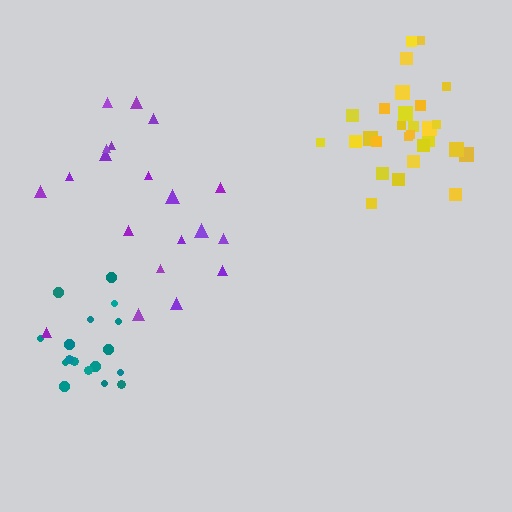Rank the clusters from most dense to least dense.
yellow, teal, purple.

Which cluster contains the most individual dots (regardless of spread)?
Yellow (28).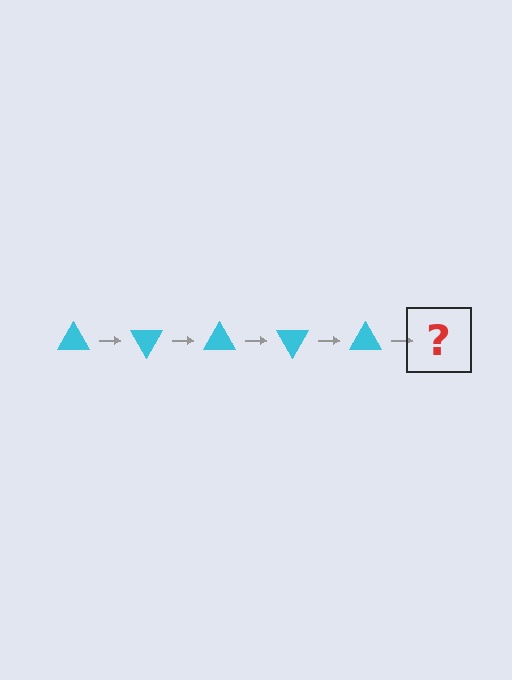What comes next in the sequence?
The next element should be a cyan triangle rotated 300 degrees.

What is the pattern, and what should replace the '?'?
The pattern is that the triangle rotates 60 degrees each step. The '?' should be a cyan triangle rotated 300 degrees.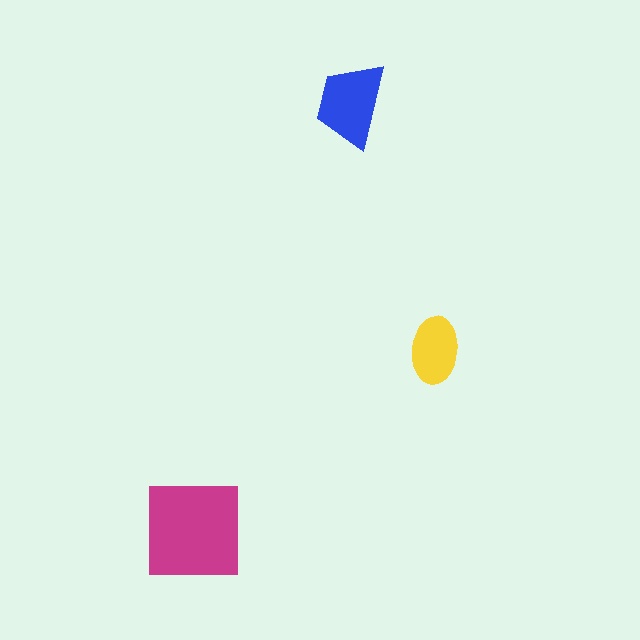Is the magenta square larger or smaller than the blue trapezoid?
Larger.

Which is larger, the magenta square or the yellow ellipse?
The magenta square.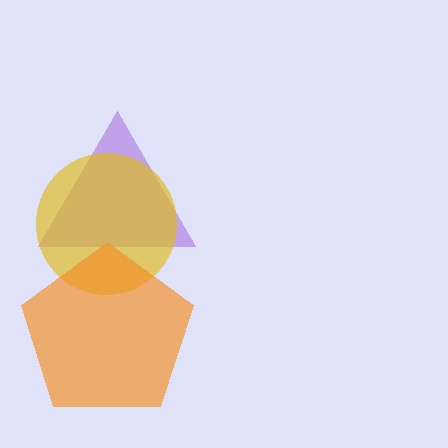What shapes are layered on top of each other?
The layered shapes are: a purple triangle, a yellow circle, an orange pentagon.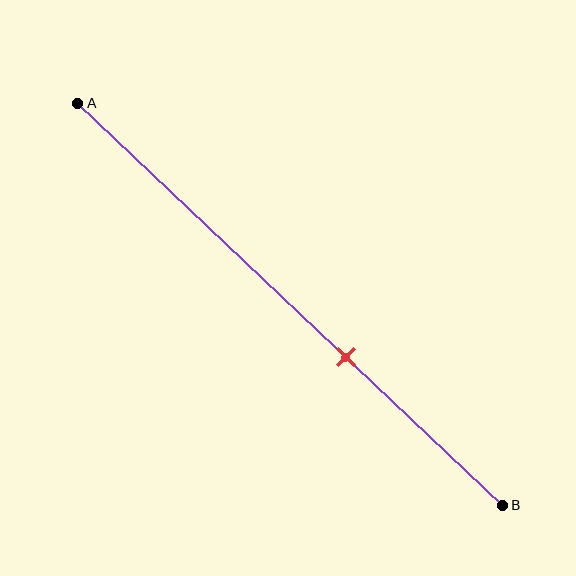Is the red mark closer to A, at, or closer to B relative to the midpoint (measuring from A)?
The red mark is closer to point B than the midpoint of segment AB.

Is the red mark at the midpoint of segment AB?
No, the mark is at about 65% from A, not at the 50% midpoint.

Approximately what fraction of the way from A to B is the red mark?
The red mark is approximately 65% of the way from A to B.